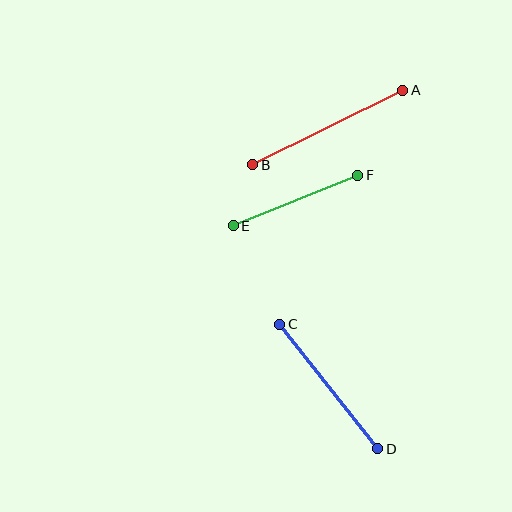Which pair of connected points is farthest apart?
Points A and B are farthest apart.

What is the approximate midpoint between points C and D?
The midpoint is at approximately (329, 387) pixels.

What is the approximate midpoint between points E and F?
The midpoint is at approximately (295, 200) pixels.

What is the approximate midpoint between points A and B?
The midpoint is at approximately (328, 128) pixels.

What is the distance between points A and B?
The distance is approximately 167 pixels.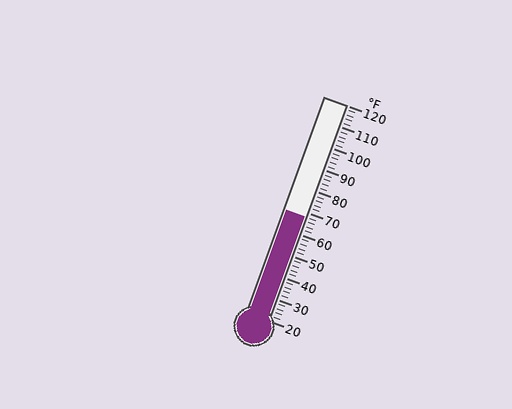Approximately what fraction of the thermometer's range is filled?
The thermometer is filled to approximately 50% of its range.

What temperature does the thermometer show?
The thermometer shows approximately 68°F.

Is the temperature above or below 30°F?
The temperature is above 30°F.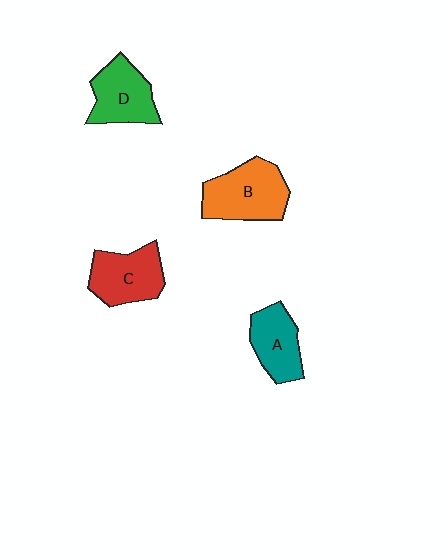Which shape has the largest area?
Shape B (orange).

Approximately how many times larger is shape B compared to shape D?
Approximately 1.2 times.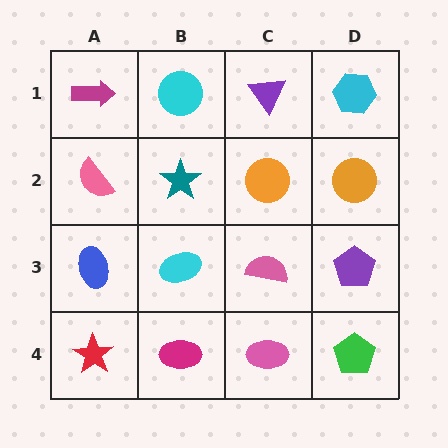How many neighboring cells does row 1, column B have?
3.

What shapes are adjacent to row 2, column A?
A magenta arrow (row 1, column A), a blue ellipse (row 3, column A), a teal star (row 2, column B).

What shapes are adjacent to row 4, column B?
A cyan ellipse (row 3, column B), a red star (row 4, column A), a pink ellipse (row 4, column C).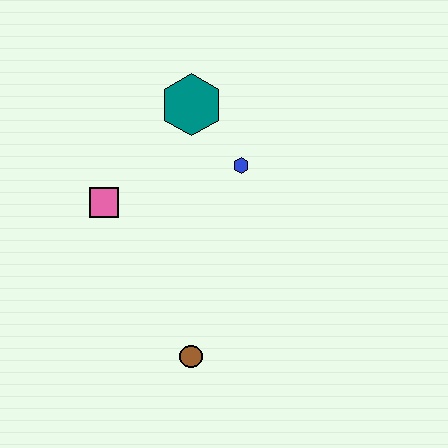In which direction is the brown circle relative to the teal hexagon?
The brown circle is below the teal hexagon.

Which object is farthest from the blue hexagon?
The brown circle is farthest from the blue hexagon.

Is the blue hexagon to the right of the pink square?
Yes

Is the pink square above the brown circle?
Yes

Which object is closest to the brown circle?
The pink square is closest to the brown circle.